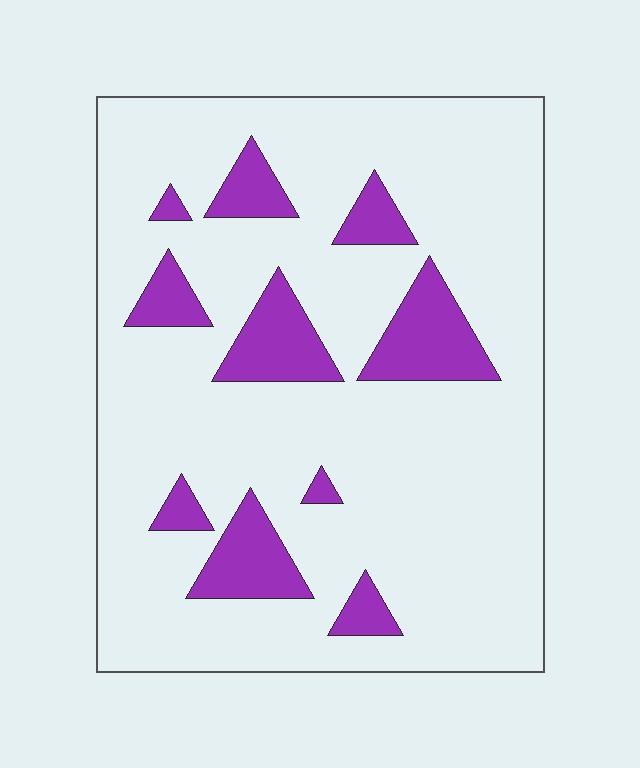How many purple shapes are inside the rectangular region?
10.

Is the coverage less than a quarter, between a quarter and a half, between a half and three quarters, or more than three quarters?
Less than a quarter.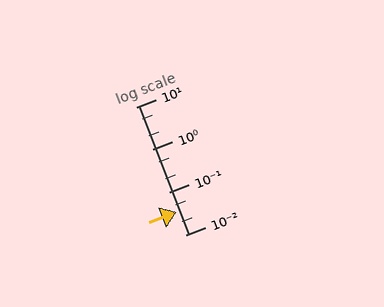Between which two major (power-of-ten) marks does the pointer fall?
The pointer is between 0.01 and 0.1.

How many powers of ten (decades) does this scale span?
The scale spans 3 decades, from 0.01 to 10.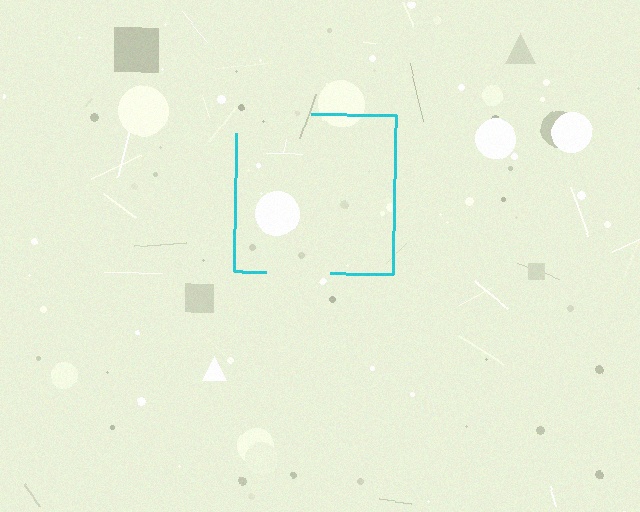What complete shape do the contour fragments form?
The contour fragments form a square.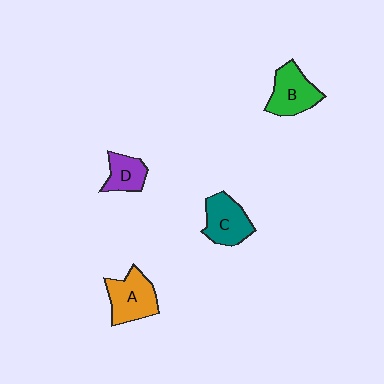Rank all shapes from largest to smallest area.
From largest to smallest: A (orange), B (green), C (teal), D (purple).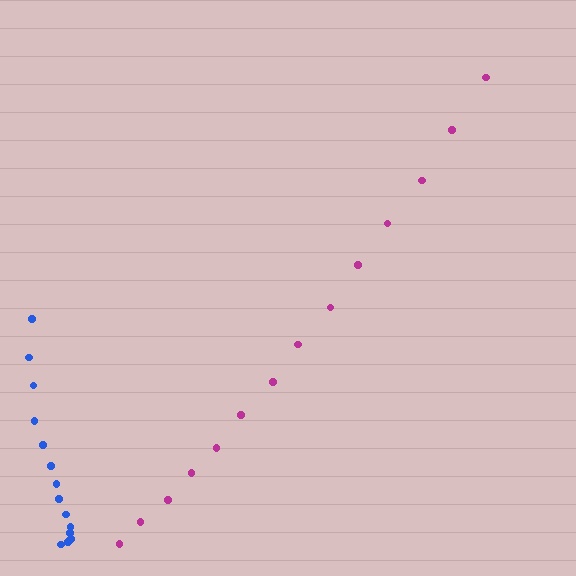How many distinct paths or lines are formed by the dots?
There are 2 distinct paths.